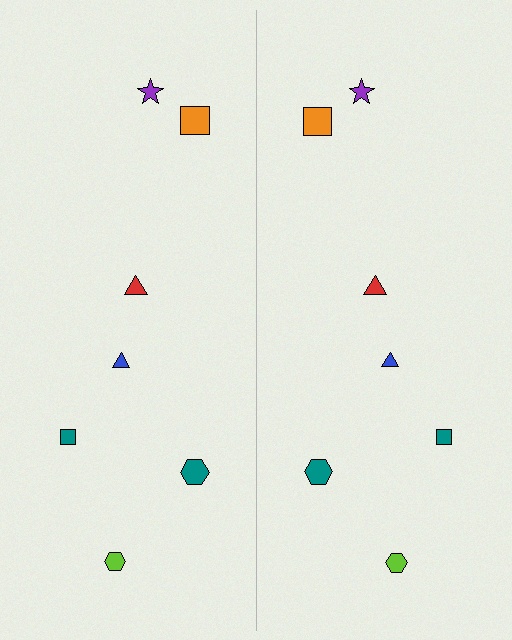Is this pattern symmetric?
Yes, this pattern has bilateral (reflection) symmetry.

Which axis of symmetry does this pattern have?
The pattern has a vertical axis of symmetry running through the center of the image.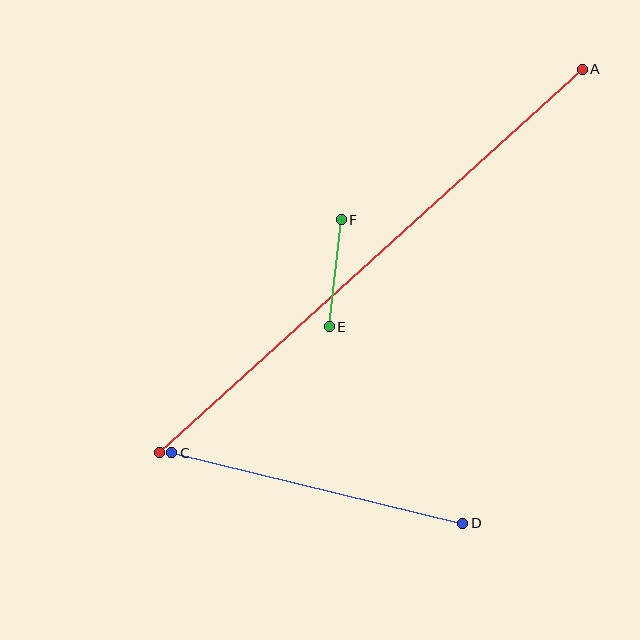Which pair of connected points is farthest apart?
Points A and B are farthest apart.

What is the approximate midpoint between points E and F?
The midpoint is at approximately (335, 273) pixels.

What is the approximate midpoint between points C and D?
The midpoint is at approximately (317, 488) pixels.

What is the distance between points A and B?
The distance is approximately 571 pixels.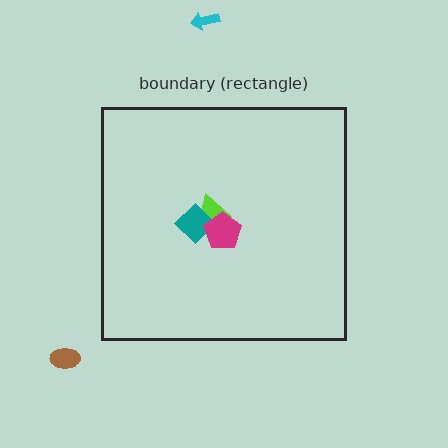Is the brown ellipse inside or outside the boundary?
Outside.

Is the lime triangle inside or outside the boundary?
Inside.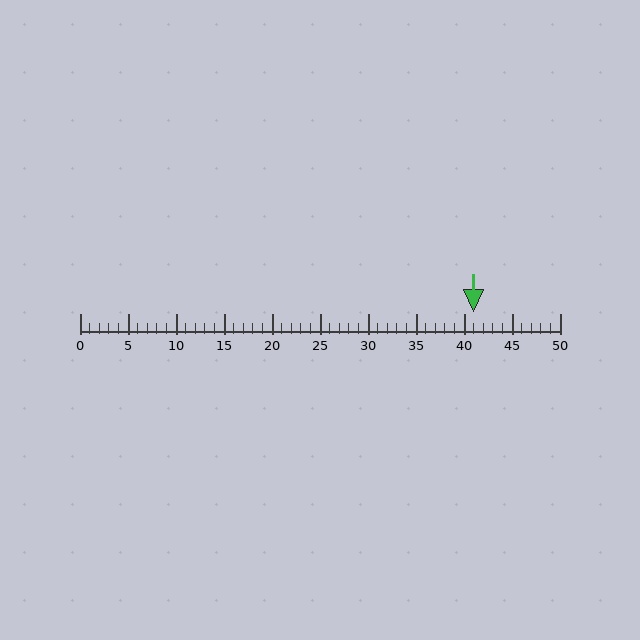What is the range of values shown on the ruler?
The ruler shows values from 0 to 50.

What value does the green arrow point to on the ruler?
The green arrow points to approximately 41.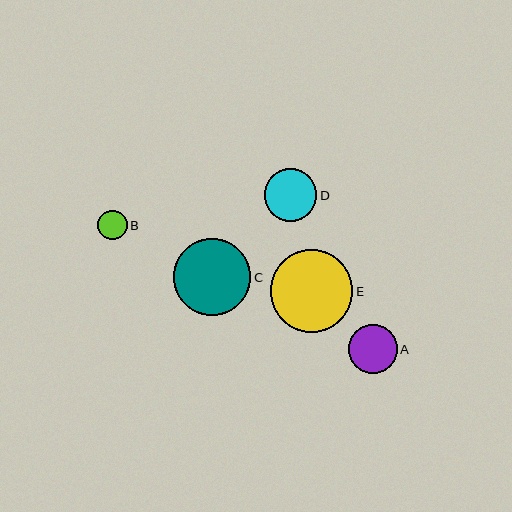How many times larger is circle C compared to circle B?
Circle C is approximately 2.6 times the size of circle B.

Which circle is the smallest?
Circle B is the smallest with a size of approximately 30 pixels.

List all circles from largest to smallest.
From largest to smallest: E, C, D, A, B.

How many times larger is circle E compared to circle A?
Circle E is approximately 1.7 times the size of circle A.